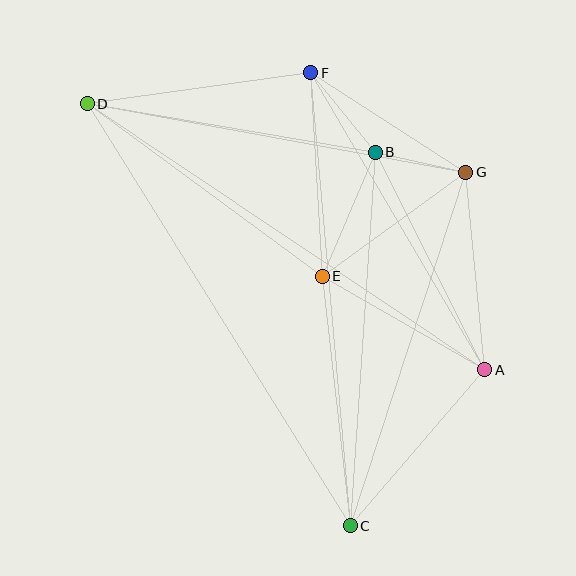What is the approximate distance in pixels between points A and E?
The distance between A and E is approximately 187 pixels.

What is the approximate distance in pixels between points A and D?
The distance between A and D is approximately 478 pixels.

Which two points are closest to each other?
Points B and G are closest to each other.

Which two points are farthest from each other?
Points C and D are farthest from each other.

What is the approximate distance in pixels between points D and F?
The distance between D and F is approximately 226 pixels.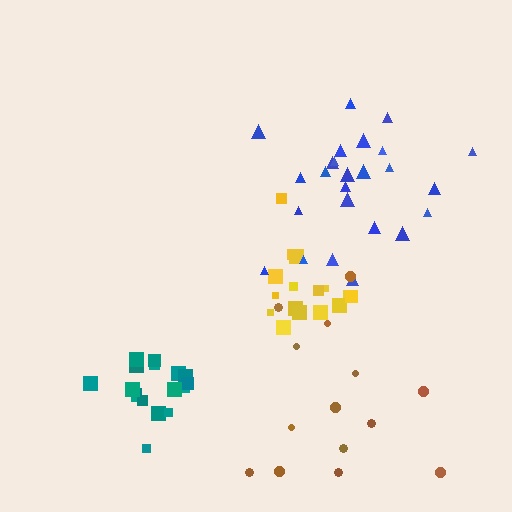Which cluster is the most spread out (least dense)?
Brown.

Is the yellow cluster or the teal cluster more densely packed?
Teal.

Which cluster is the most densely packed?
Teal.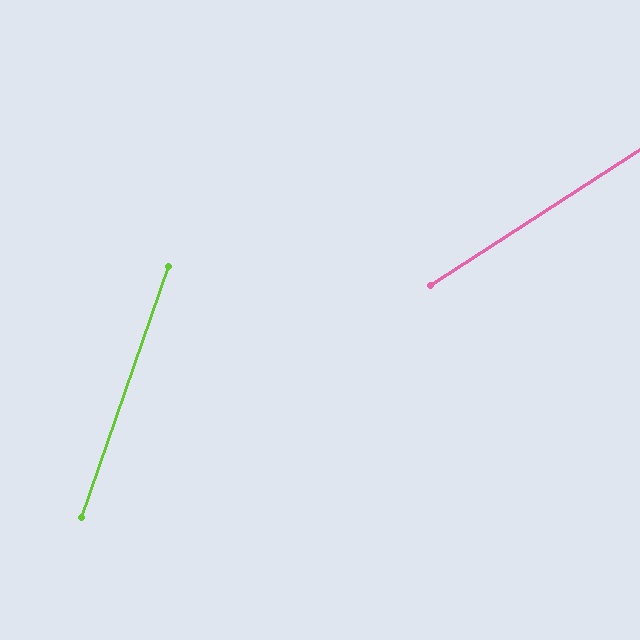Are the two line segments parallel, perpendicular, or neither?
Neither parallel nor perpendicular — they differ by about 38°.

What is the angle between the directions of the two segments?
Approximately 38 degrees.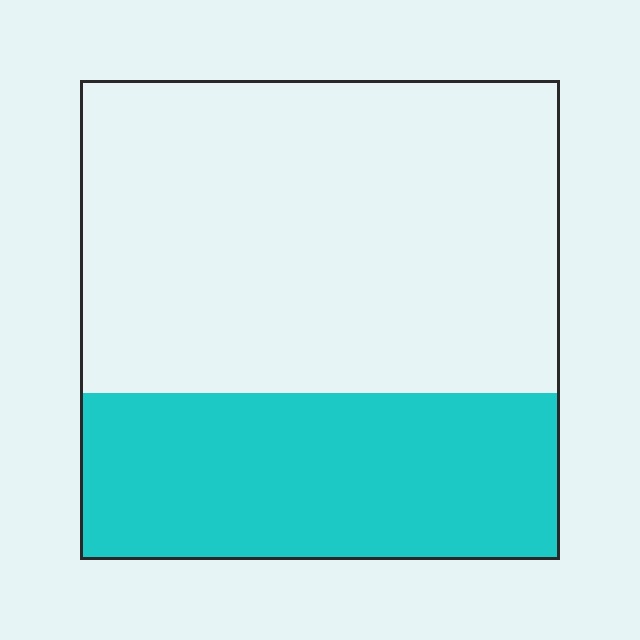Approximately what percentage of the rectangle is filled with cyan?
Approximately 35%.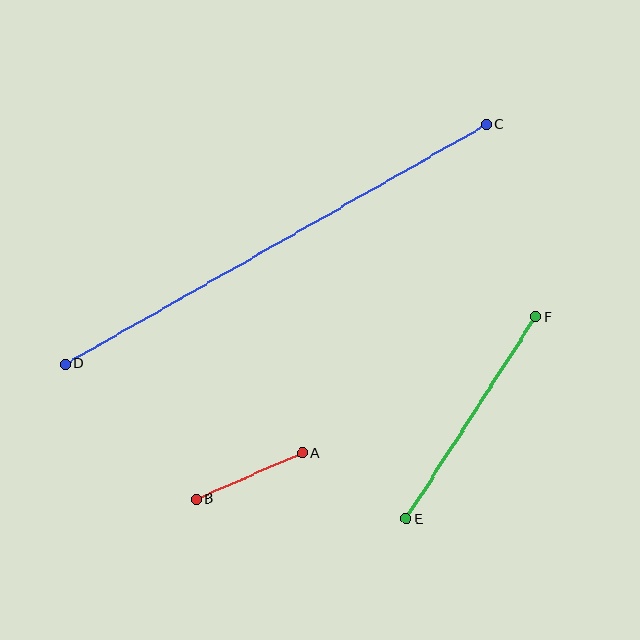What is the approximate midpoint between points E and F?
The midpoint is at approximately (471, 418) pixels.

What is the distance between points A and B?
The distance is approximately 115 pixels.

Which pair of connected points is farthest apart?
Points C and D are farthest apart.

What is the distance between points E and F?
The distance is approximately 239 pixels.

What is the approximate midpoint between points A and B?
The midpoint is at approximately (249, 476) pixels.